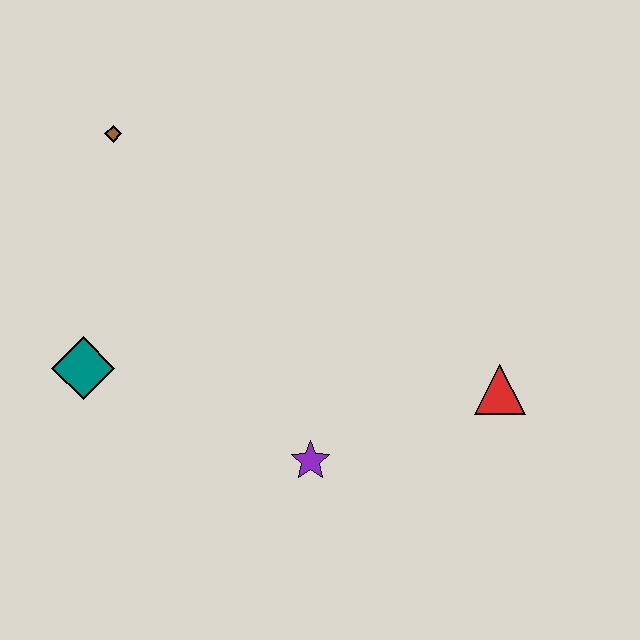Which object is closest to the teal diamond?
The brown diamond is closest to the teal diamond.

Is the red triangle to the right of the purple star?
Yes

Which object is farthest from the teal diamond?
The red triangle is farthest from the teal diamond.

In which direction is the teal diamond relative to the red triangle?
The teal diamond is to the left of the red triangle.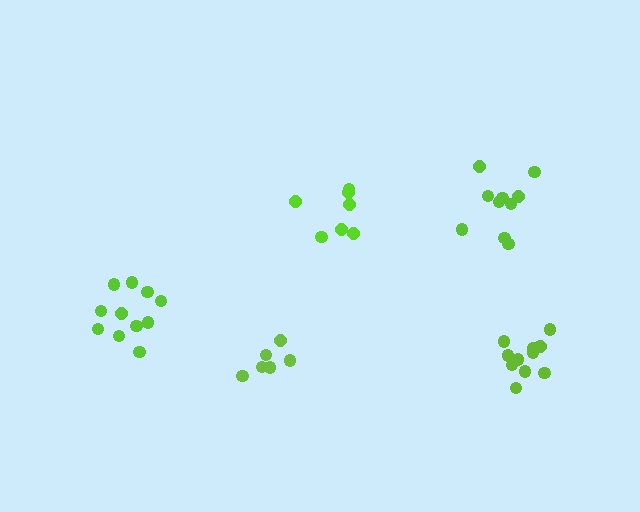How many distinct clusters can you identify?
There are 5 distinct clusters.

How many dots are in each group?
Group 1: 11 dots, Group 2: 10 dots, Group 3: 7 dots, Group 4: 12 dots, Group 5: 6 dots (46 total).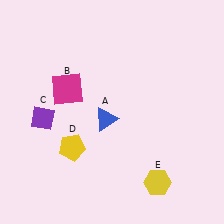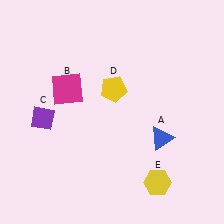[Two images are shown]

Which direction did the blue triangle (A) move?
The blue triangle (A) moved right.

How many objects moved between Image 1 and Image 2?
2 objects moved between the two images.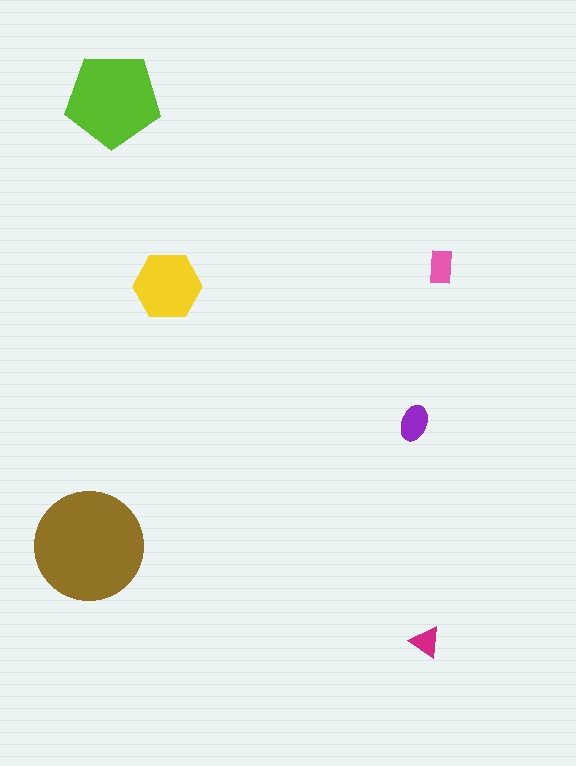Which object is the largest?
The brown circle.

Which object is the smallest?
The magenta triangle.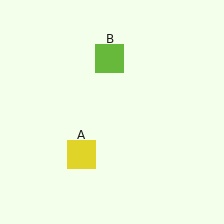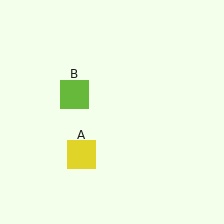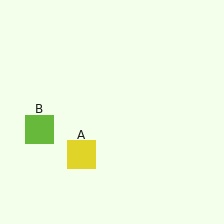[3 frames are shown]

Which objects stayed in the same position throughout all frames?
Yellow square (object A) remained stationary.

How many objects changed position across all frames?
1 object changed position: lime square (object B).